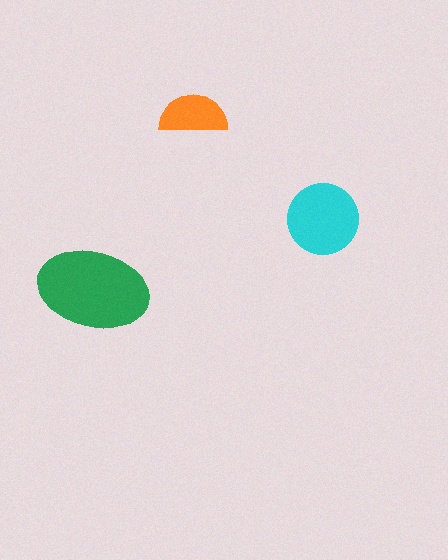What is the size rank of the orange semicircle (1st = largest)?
3rd.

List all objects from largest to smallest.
The green ellipse, the cyan circle, the orange semicircle.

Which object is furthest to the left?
The green ellipse is leftmost.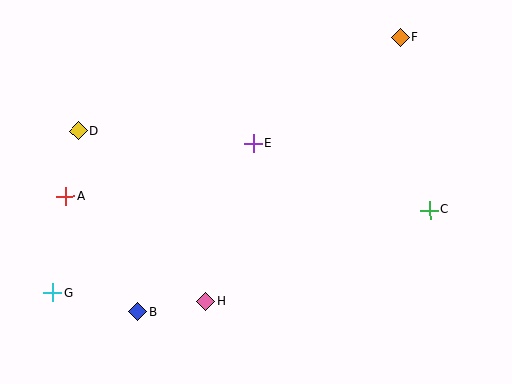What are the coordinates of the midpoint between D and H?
The midpoint between D and H is at (142, 216).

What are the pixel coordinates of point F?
Point F is at (400, 38).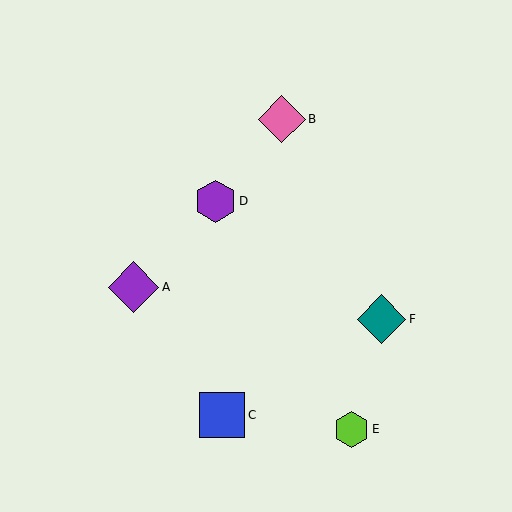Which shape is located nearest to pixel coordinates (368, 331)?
The teal diamond (labeled F) at (382, 319) is nearest to that location.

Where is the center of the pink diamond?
The center of the pink diamond is at (282, 119).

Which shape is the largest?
The purple diamond (labeled A) is the largest.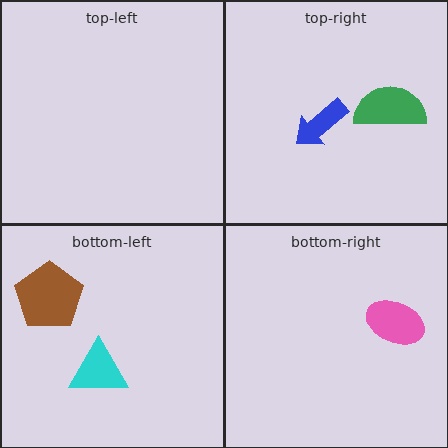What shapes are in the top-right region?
The blue arrow, the green semicircle.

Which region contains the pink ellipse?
The bottom-right region.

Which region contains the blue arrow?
The top-right region.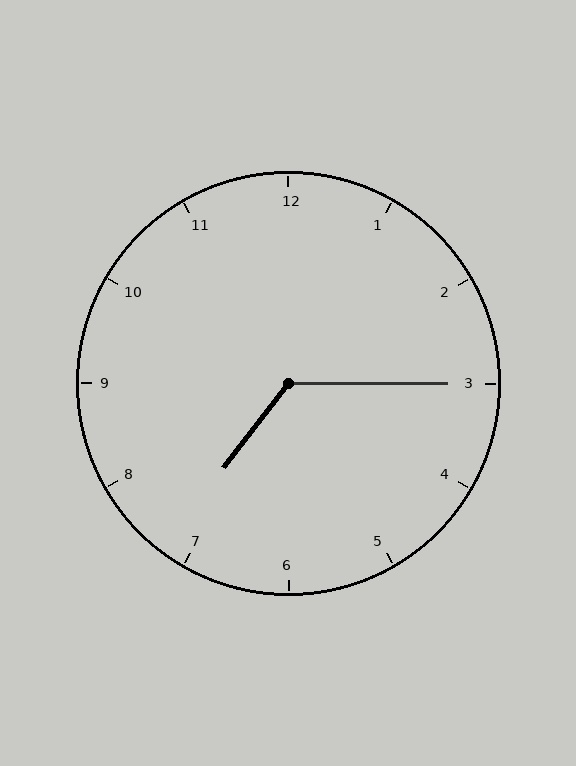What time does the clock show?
7:15.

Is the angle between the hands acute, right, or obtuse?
It is obtuse.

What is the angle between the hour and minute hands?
Approximately 128 degrees.